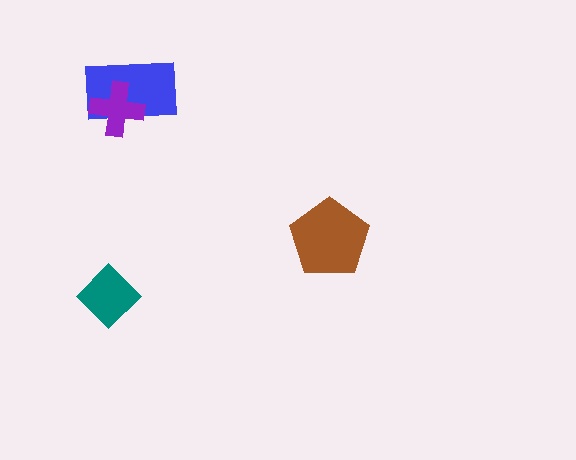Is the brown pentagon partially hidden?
No, no other shape covers it.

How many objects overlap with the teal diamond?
0 objects overlap with the teal diamond.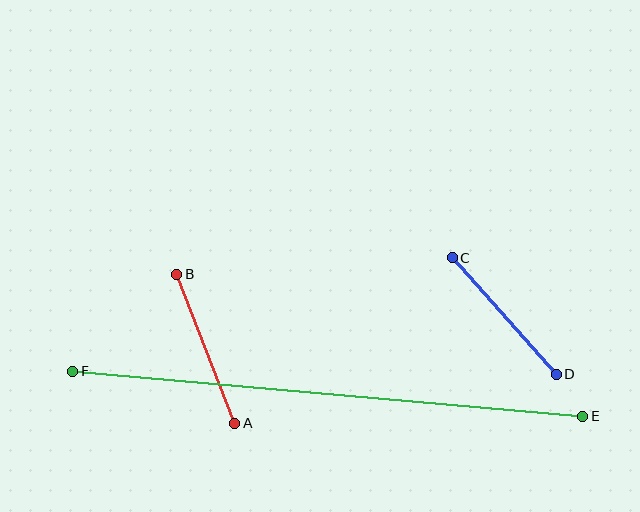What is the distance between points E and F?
The distance is approximately 512 pixels.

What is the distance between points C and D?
The distance is approximately 156 pixels.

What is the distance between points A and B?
The distance is approximately 160 pixels.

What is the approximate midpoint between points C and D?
The midpoint is at approximately (504, 316) pixels.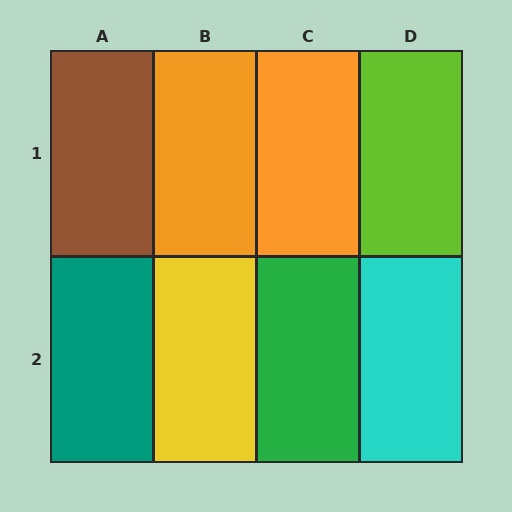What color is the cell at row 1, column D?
Lime.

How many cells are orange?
2 cells are orange.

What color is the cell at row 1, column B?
Orange.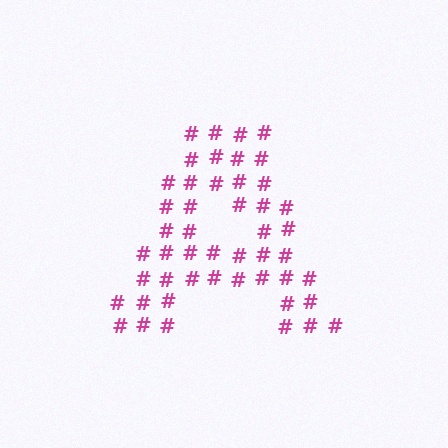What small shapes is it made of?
It is made of small hash symbols.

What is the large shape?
The large shape is the letter A.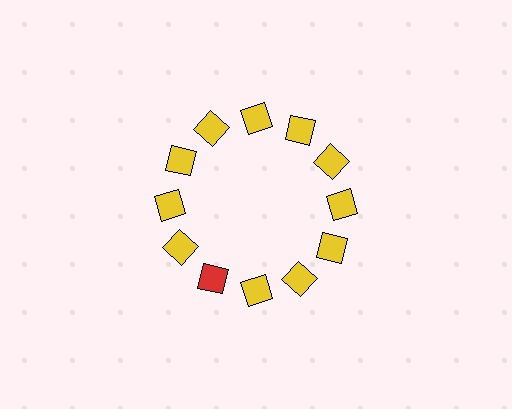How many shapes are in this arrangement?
There are 12 shapes arranged in a ring pattern.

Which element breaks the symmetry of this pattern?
The red square at roughly the 7 o'clock position breaks the symmetry. All other shapes are yellow squares.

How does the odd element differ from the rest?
It has a different color: red instead of yellow.